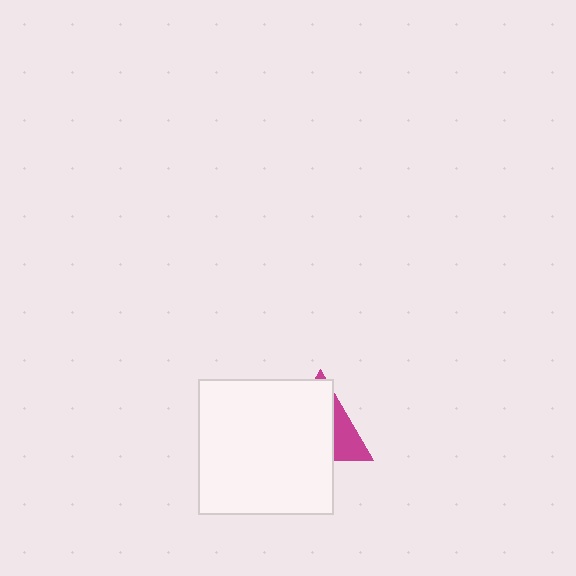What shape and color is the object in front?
The object in front is a white square.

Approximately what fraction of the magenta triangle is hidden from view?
Roughly 69% of the magenta triangle is hidden behind the white square.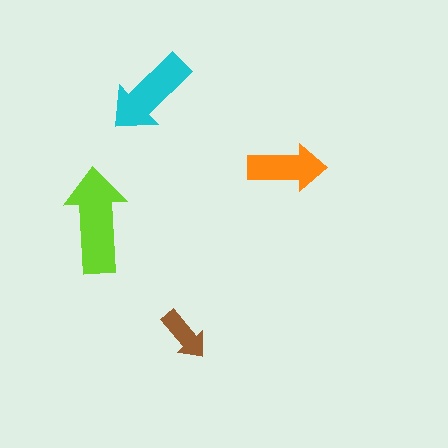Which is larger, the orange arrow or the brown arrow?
The orange one.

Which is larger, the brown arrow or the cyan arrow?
The cyan one.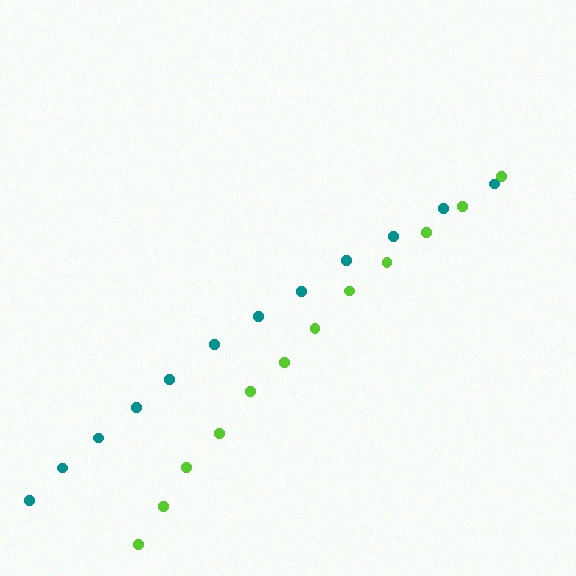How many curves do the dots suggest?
There are 2 distinct paths.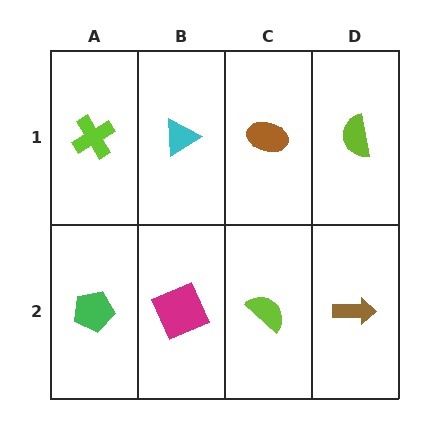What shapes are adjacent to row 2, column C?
A brown ellipse (row 1, column C), a magenta square (row 2, column B), a brown arrow (row 2, column D).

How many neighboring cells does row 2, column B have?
3.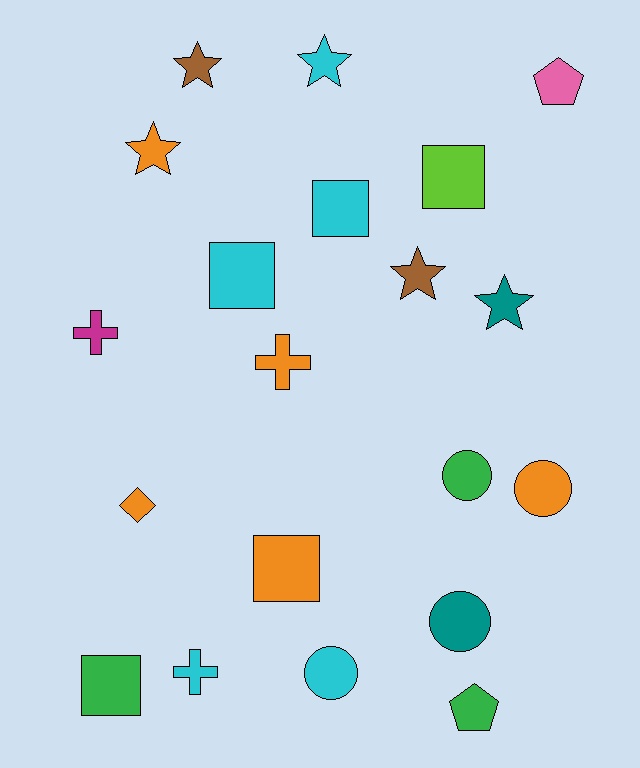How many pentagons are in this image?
There are 2 pentagons.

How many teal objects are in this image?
There are 2 teal objects.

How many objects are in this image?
There are 20 objects.